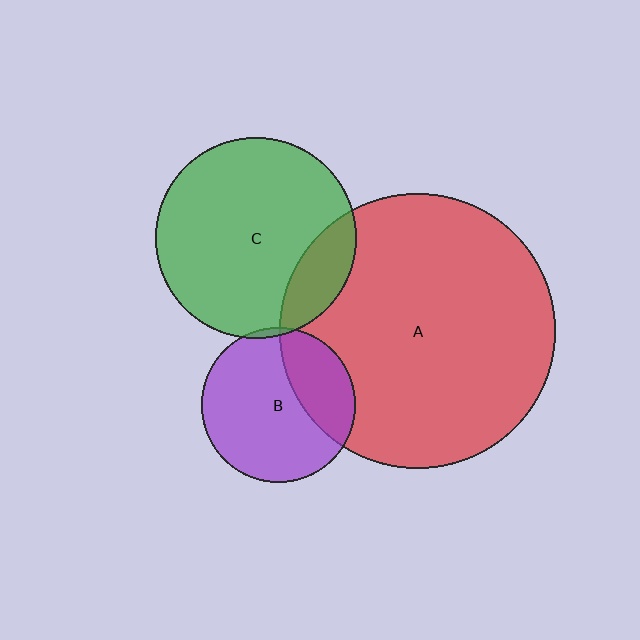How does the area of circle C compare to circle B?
Approximately 1.7 times.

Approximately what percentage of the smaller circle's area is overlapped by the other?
Approximately 30%.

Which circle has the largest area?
Circle A (red).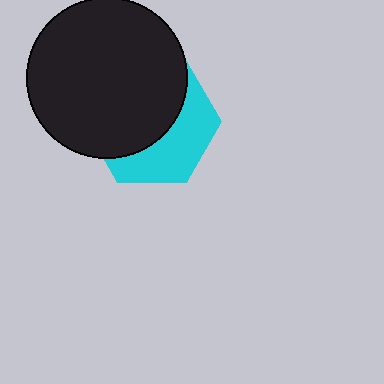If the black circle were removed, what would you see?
You would see the complete cyan hexagon.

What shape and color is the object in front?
The object in front is a black circle.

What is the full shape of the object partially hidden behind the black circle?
The partially hidden object is a cyan hexagon.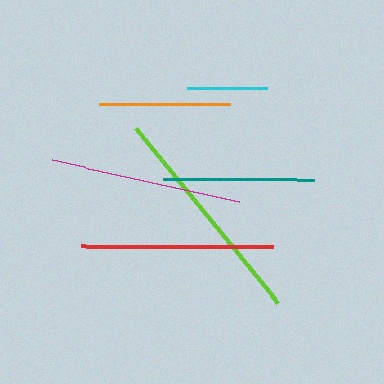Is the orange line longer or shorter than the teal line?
The teal line is longer than the orange line.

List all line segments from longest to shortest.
From longest to shortest: lime, magenta, red, teal, orange, cyan.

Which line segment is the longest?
The lime line is the longest at approximately 226 pixels.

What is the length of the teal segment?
The teal segment is approximately 151 pixels long.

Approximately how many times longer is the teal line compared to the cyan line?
The teal line is approximately 1.9 times the length of the cyan line.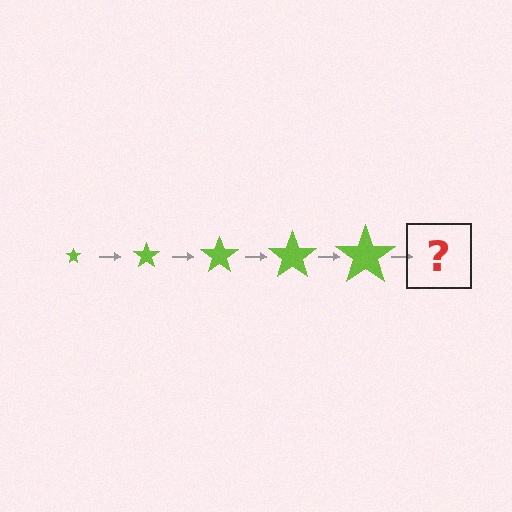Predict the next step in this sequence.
The next step is a lime star, larger than the previous one.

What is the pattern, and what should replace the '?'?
The pattern is that the star gets progressively larger each step. The '?' should be a lime star, larger than the previous one.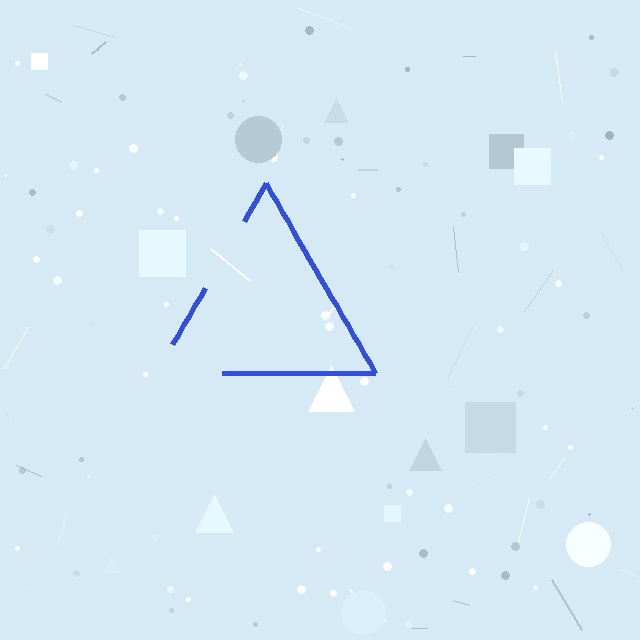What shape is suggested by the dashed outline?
The dashed outline suggests a triangle.